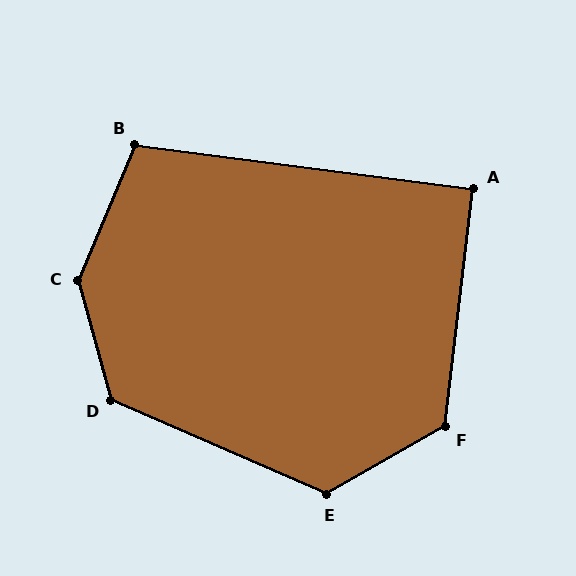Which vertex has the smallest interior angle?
A, at approximately 91 degrees.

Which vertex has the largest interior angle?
C, at approximately 142 degrees.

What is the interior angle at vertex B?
Approximately 105 degrees (obtuse).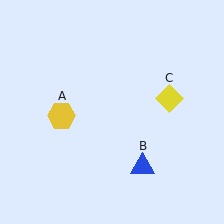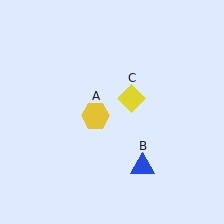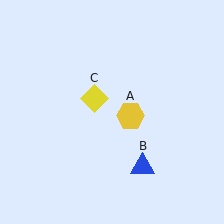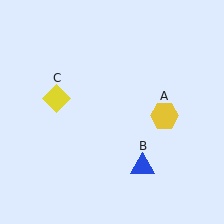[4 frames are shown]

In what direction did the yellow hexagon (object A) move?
The yellow hexagon (object A) moved right.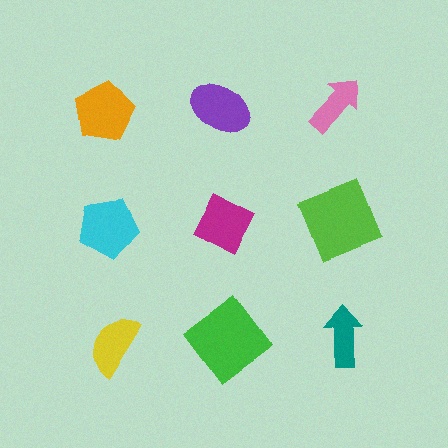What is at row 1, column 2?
A purple ellipse.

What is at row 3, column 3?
A teal arrow.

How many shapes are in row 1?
3 shapes.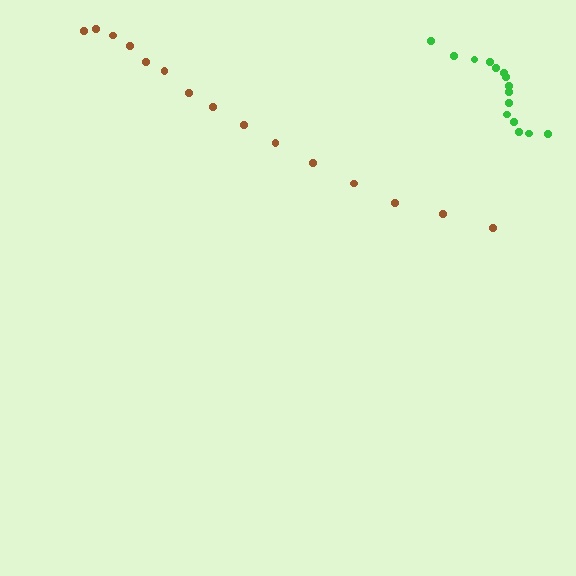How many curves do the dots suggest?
There are 2 distinct paths.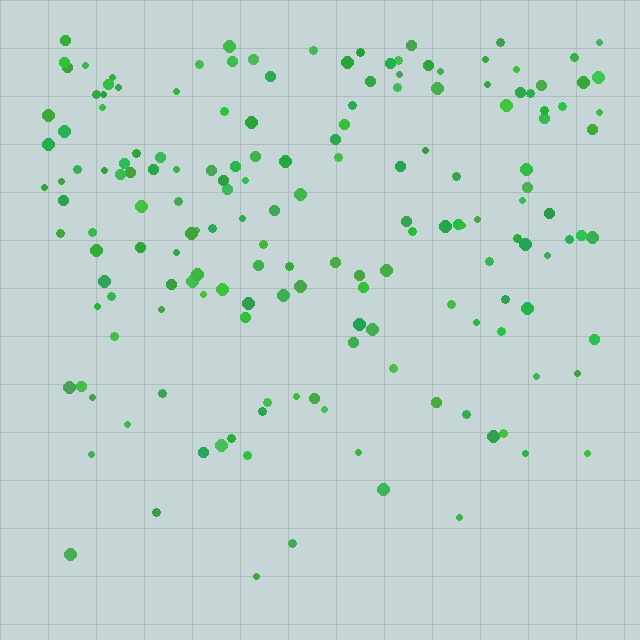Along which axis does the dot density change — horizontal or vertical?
Vertical.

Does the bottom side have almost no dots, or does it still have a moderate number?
Still a moderate number, just noticeably fewer than the top.